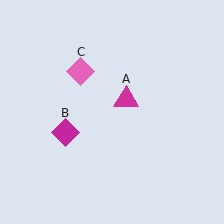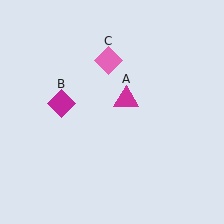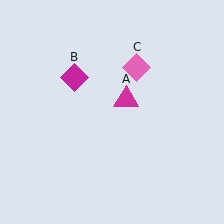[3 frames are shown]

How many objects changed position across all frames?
2 objects changed position: magenta diamond (object B), pink diamond (object C).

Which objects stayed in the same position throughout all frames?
Magenta triangle (object A) remained stationary.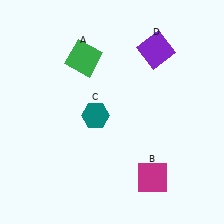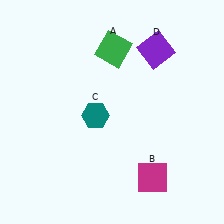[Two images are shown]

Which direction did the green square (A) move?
The green square (A) moved right.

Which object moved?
The green square (A) moved right.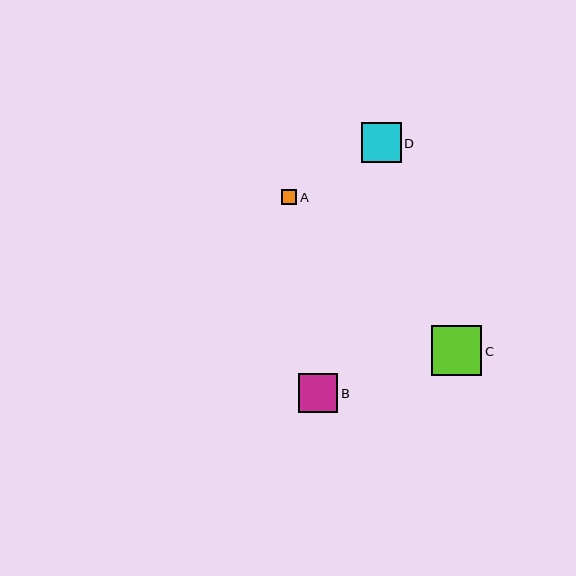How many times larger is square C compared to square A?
Square C is approximately 3.3 times the size of square A.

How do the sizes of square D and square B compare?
Square D and square B are approximately the same size.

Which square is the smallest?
Square A is the smallest with a size of approximately 15 pixels.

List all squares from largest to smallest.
From largest to smallest: C, D, B, A.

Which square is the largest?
Square C is the largest with a size of approximately 50 pixels.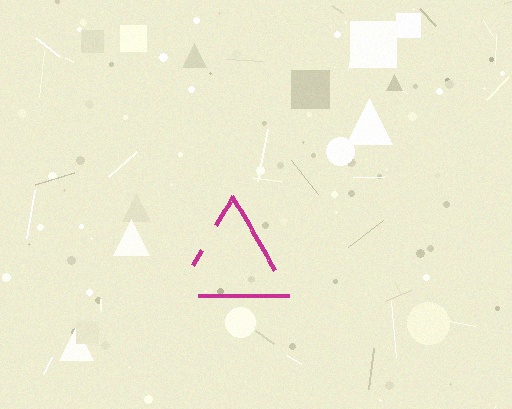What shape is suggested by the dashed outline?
The dashed outline suggests a triangle.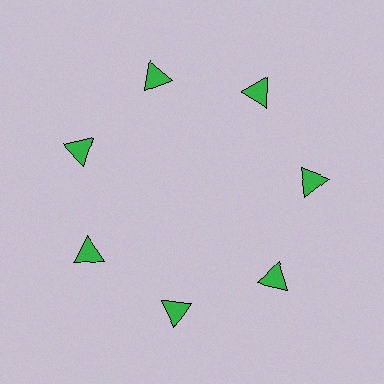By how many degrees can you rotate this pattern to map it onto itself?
The pattern maps onto itself every 51 degrees of rotation.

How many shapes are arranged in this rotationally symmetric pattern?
There are 7 shapes, arranged in 7 groups of 1.